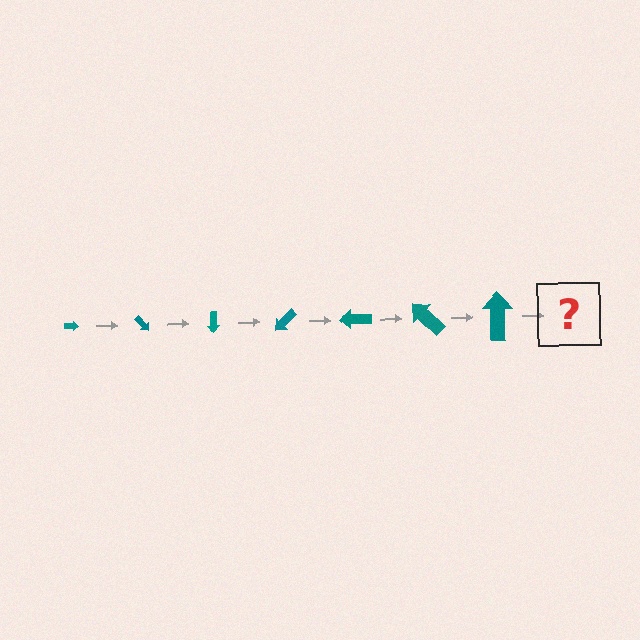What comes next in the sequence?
The next element should be an arrow, larger than the previous one and rotated 315 degrees from the start.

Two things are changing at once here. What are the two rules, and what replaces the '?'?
The two rules are that the arrow grows larger each step and it rotates 45 degrees each step. The '?' should be an arrow, larger than the previous one and rotated 315 degrees from the start.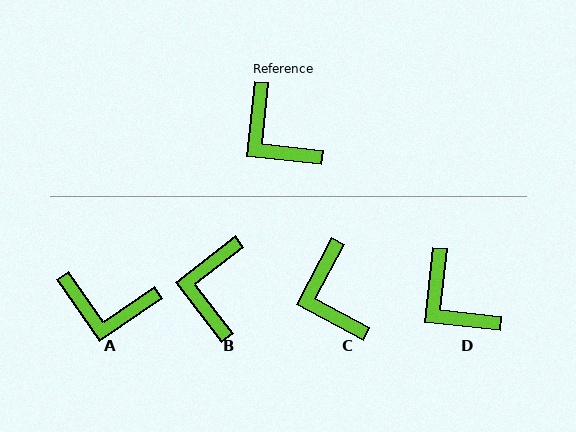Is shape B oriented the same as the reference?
No, it is off by about 46 degrees.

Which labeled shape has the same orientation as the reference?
D.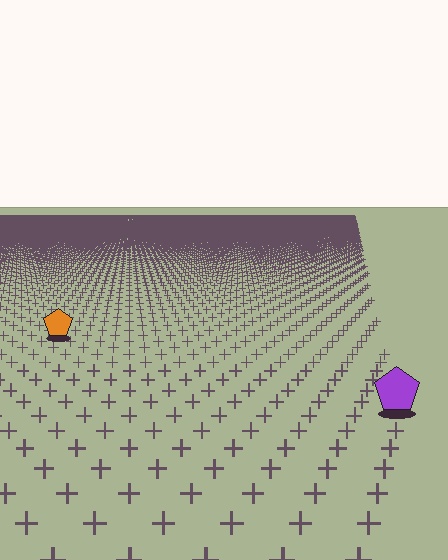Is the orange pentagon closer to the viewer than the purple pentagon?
No. The purple pentagon is closer — you can tell from the texture gradient: the ground texture is coarser near it.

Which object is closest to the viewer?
The purple pentagon is closest. The texture marks near it are larger and more spread out.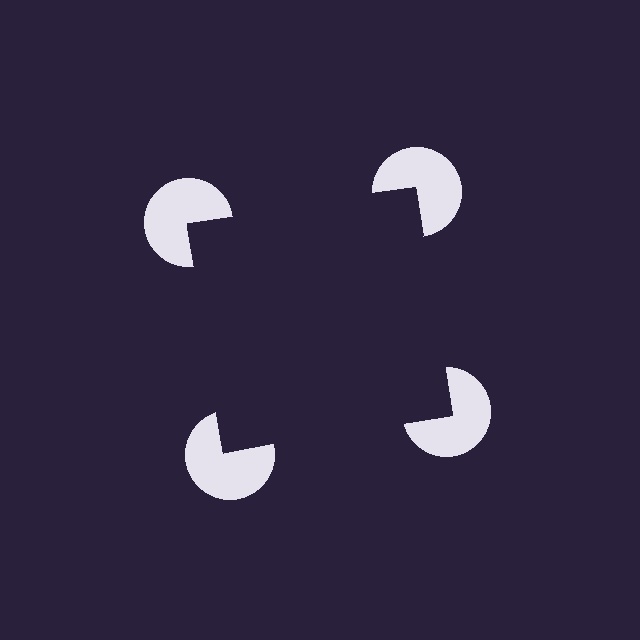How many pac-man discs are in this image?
There are 4 — one at each vertex of the illusory square.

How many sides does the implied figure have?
4 sides.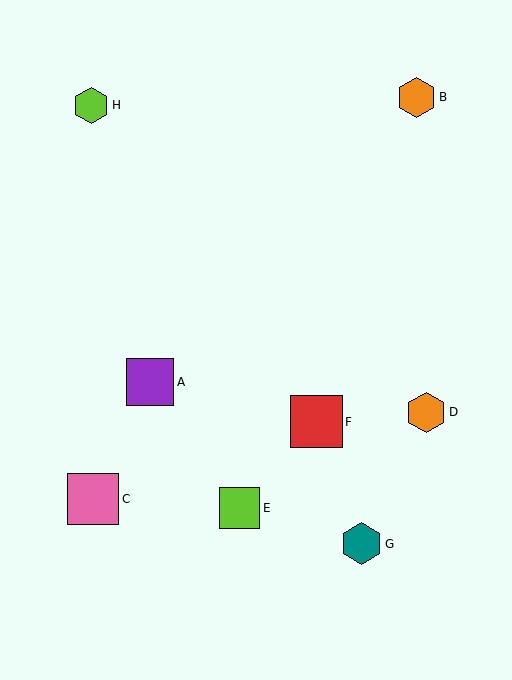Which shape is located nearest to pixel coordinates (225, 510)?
The lime square (labeled E) at (239, 508) is nearest to that location.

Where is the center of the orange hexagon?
The center of the orange hexagon is at (426, 412).